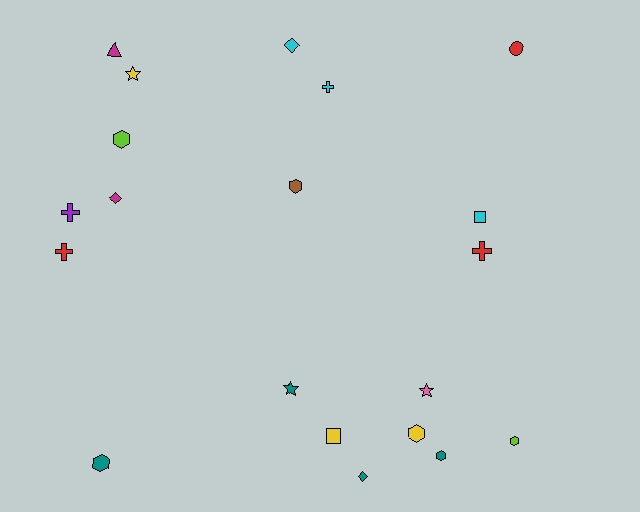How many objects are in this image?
There are 20 objects.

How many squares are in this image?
There are 2 squares.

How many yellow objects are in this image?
There are 3 yellow objects.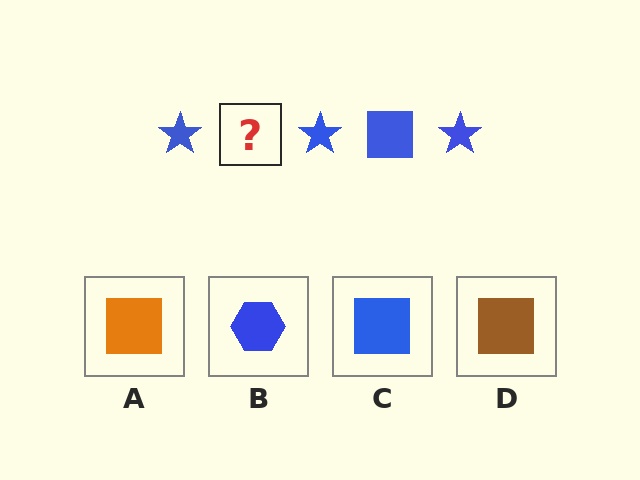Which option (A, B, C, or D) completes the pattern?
C.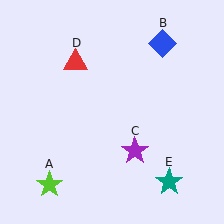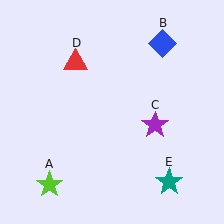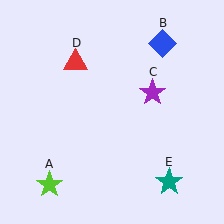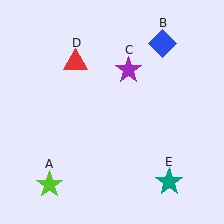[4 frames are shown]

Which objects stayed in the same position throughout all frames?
Lime star (object A) and blue diamond (object B) and red triangle (object D) and teal star (object E) remained stationary.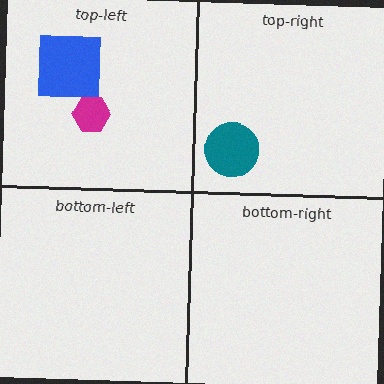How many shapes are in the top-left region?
2.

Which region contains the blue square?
The top-left region.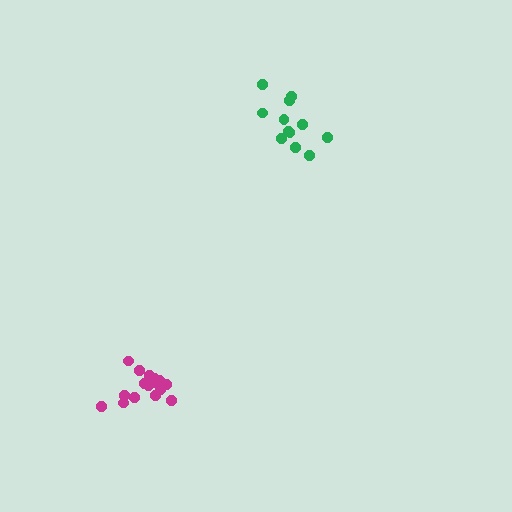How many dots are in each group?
Group 1: 12 dots, Group 2: 16 dots (28 total).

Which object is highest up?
The green cluster is topmost.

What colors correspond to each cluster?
The clusters are colored: green, magenta.